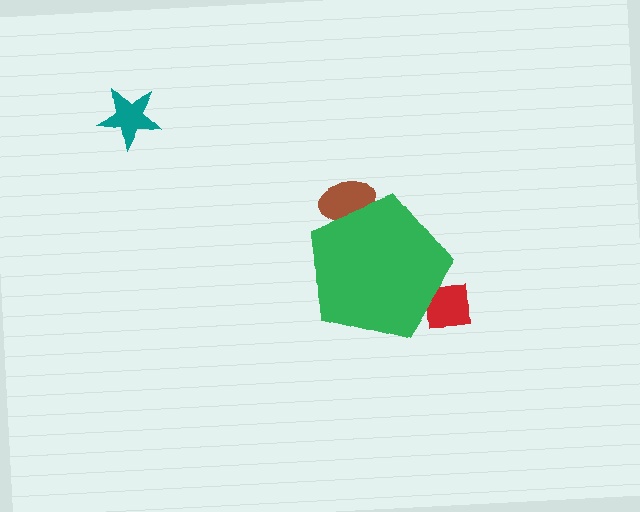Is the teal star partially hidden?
No, the teal star is fully visible.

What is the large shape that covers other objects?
A green pentagon.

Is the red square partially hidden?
Yes, the red square is partially hidden behind the green pentagon.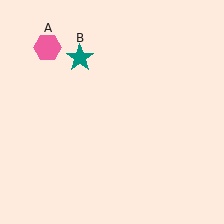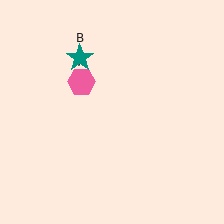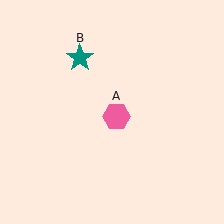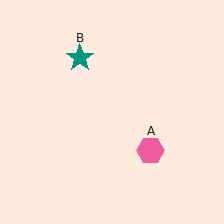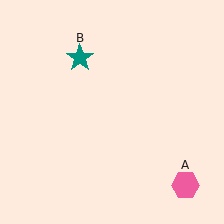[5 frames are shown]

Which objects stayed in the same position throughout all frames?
Teal star (object B) remained stationary.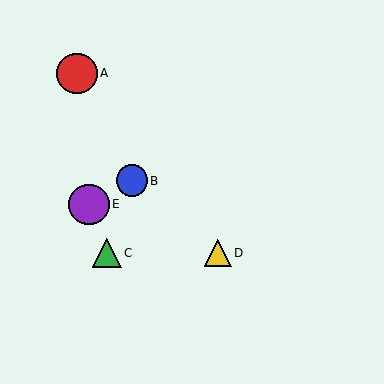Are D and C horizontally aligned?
Yes, both are at y≈253.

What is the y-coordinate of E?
Object E is at y≈204.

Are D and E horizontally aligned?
No, D is at y≈253 and E is at y≈204.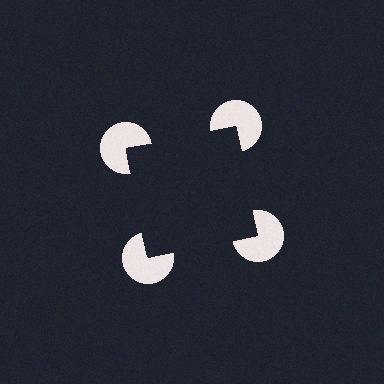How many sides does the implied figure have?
4 sides.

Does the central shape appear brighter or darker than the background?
It typically appears slightly darker than the background, even though no actual brightness change is drawn.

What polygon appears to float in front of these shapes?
An illusory square — its edges are inferred from the aligned wedge cuts in the pac-man discs, not physically drawn.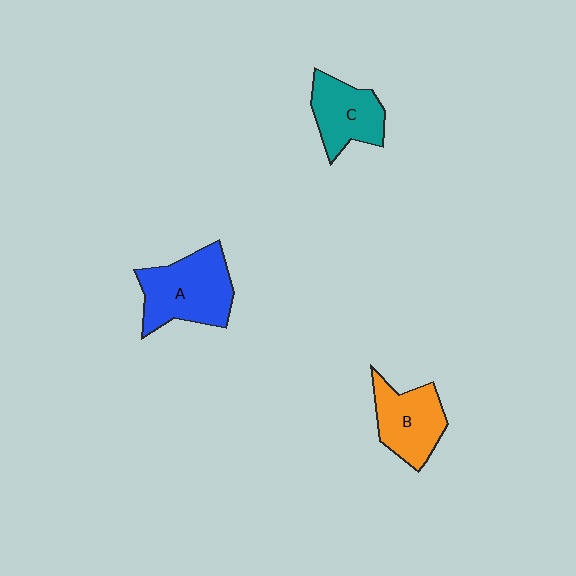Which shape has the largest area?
Shape A (blue).